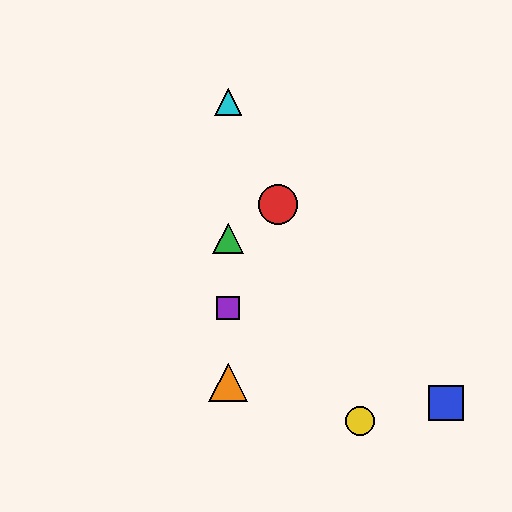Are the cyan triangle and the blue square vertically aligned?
No, the cyan triangle is at x≈228 and the blue square is at x≈446.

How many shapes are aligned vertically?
4 shapes (the green triangle, the purple square, the orange triangle, the cyan triangle) are aligned vertically.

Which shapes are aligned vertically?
The green triangle, the purple square, the orange triangle, the cyan triangle are aligned vertically.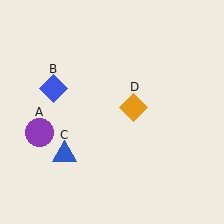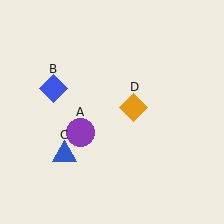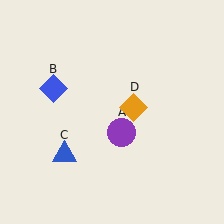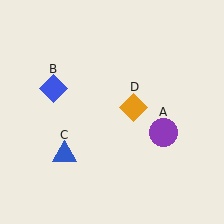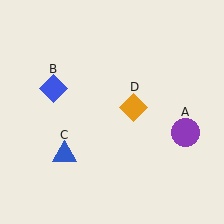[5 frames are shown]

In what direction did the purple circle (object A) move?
The purple circle (object A) moved right.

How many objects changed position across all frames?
1 object changed position: purple circle (object A).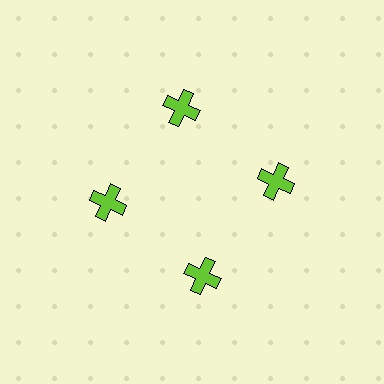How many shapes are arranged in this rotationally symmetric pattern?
There are 4 shapes, arranged in 4 groups of 1.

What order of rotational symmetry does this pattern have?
This pattern has 4-fold rotational symmetry.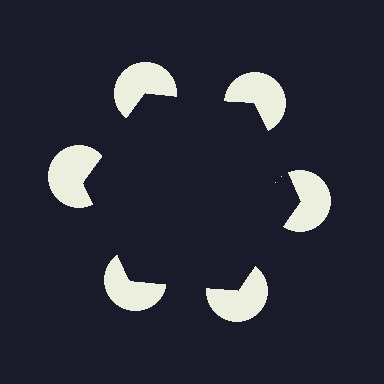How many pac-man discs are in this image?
There are 6 — one at each vertex of the illusory hexagon.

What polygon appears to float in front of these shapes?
An illusory hexagon — its edges are inferred from the aligned wedge cuts in the pac-man discs, not physically drawn.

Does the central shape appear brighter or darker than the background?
It typically appears slightly darker than the background, even though no actual brightness change is drawn.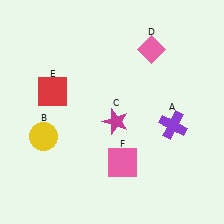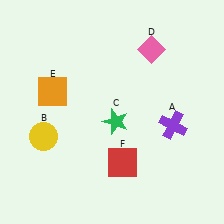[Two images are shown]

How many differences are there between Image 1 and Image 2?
There are 3 differences between the two images.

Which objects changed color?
C changed from magenta to green. E changed from red to orange. F changed from pink to red.